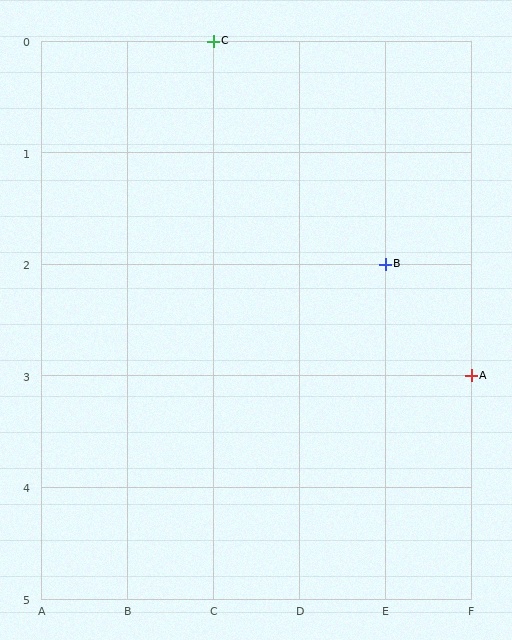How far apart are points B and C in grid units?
Points B and C are 2 columns and 2 rows apart (about 2.8 grid units diagonally).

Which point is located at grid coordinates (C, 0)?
Point C is at (C, 0).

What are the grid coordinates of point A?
Point A is at grid coordinates (F, 3).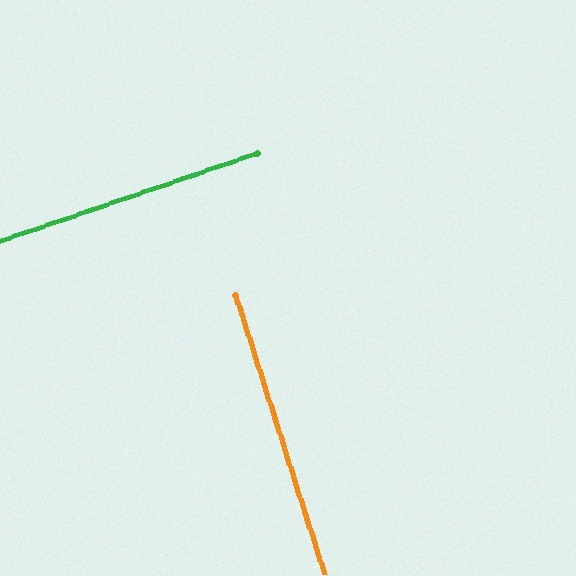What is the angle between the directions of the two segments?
Approximately 89 degrees.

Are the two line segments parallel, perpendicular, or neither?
Perpendicular — they meet at approximately 89°.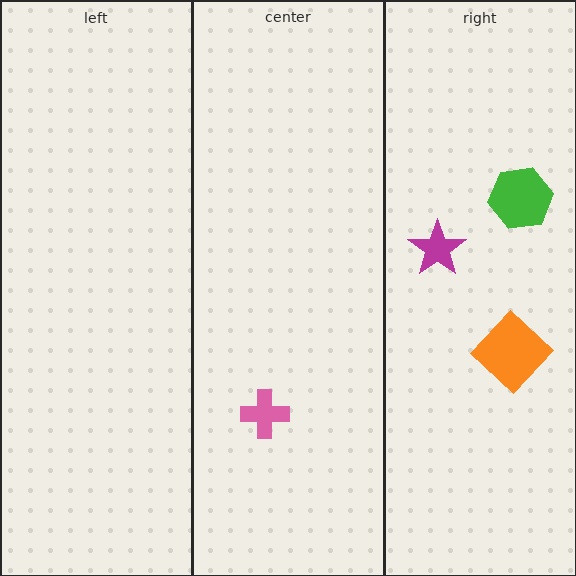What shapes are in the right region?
The magenta star, the orange diamond, the green hexagon.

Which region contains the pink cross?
The center region.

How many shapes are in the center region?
1.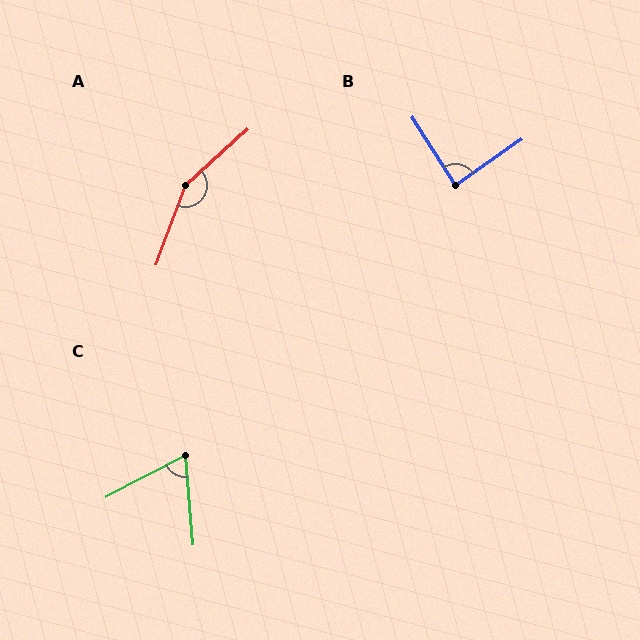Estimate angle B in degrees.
Approximately 88 degrees.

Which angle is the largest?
A, at approximately 152 degrees.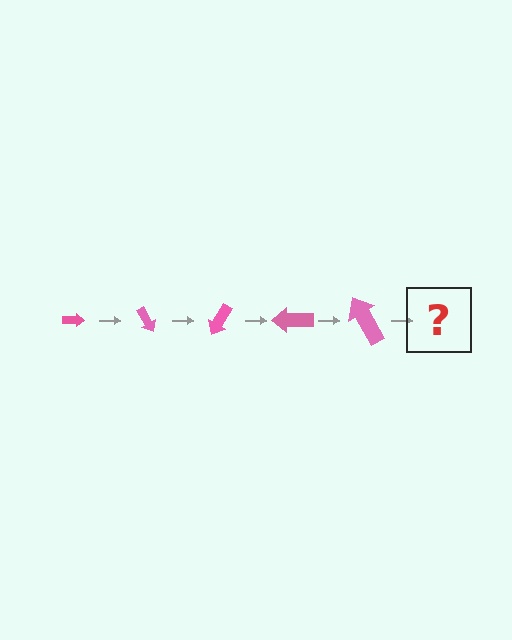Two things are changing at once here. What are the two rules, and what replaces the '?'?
The two rules are that the arrow grows larger each step and it rotates 60 degrees each step. The '?' should be an arrow, larger than the previous one and rotated 300 degrees from the start.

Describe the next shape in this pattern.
It should be an arrow, larger than the previous one and rotated 300 degrees from the start.